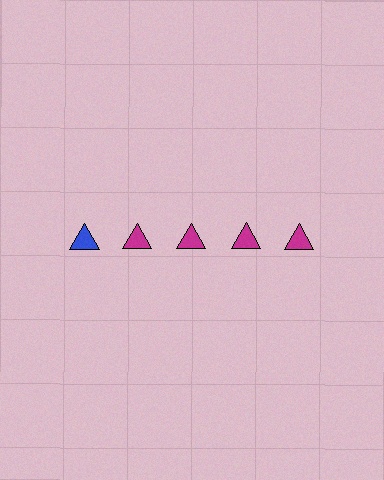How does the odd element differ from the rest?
It has a different color: blue instead of magenta.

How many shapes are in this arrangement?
There are 5 shapes arranged in a grid pattern.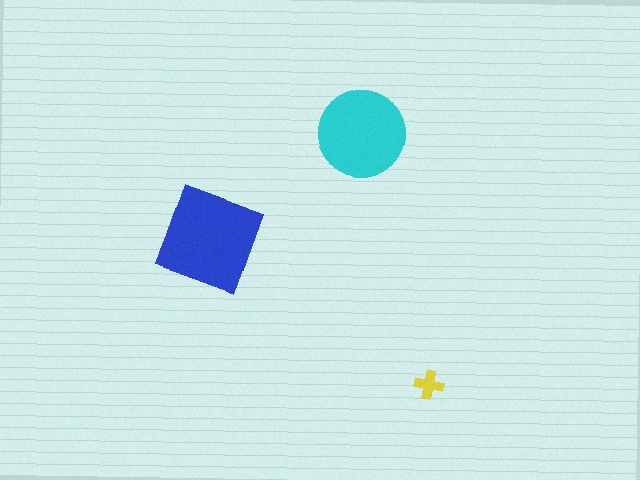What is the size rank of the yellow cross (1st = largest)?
3rd.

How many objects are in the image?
There are 3 objects in the image.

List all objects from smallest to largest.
The yellow cross, the cyan circle, the blue square.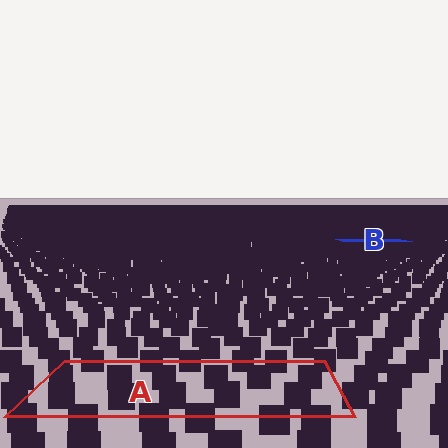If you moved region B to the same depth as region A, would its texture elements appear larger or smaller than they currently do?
They would appear larger. At a closer depth, the same texture elements are projected at a bigger on-screen size.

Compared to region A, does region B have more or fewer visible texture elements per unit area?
Region B has more texture elements per unit area — they are packed more densely because it is farther away.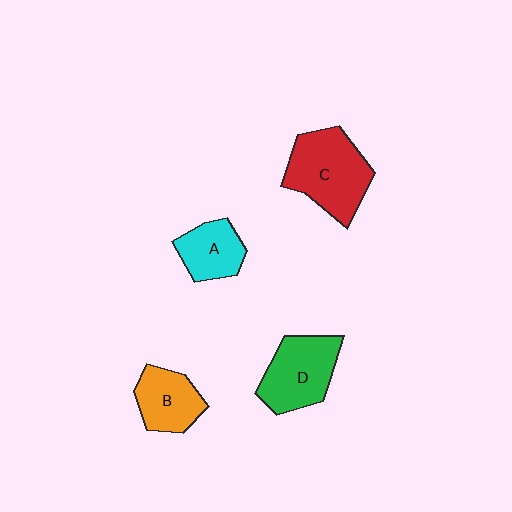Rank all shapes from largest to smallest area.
From largest to smallest: C (red), D (green), B (orange), A (cyan).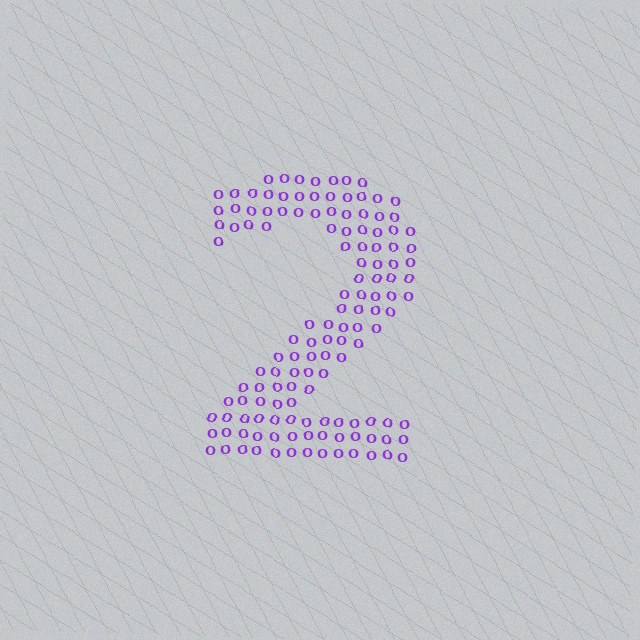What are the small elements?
The small elements are letter O's.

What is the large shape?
The large shape is the digit 2.